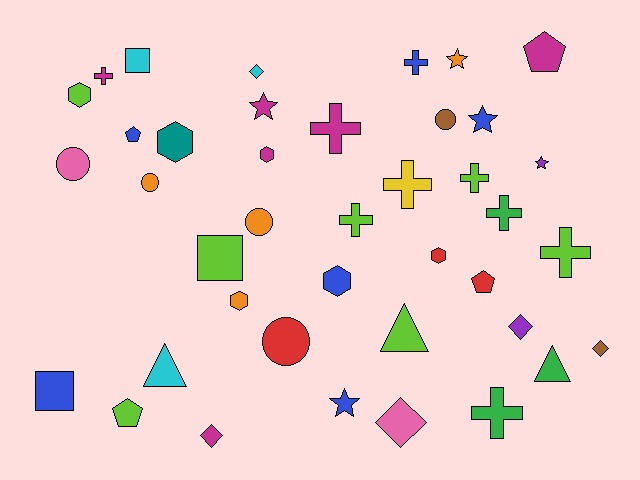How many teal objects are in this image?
There is 1 teal object.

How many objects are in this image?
There are 40 objects.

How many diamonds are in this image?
There are 5 diamonds.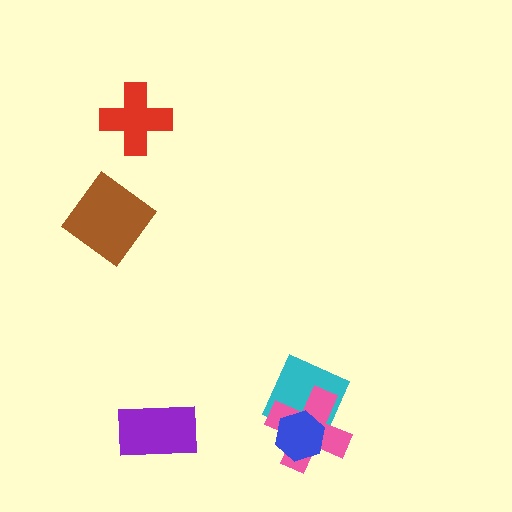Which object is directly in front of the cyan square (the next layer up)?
The pink cross is directly in front of the cyan square.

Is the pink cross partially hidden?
Yes, it is partially covered by another shape.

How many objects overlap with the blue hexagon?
2 objects overlap with the blue hexagon.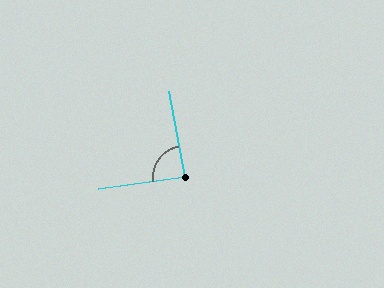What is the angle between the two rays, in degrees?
Approximately 87 degrees.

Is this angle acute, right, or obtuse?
It is approximately a right angle.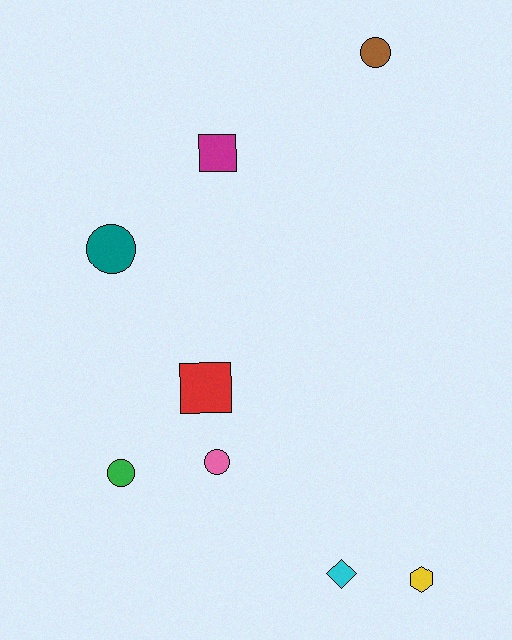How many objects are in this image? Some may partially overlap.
There are 8 objects.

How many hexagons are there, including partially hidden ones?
There is 1 hexagon.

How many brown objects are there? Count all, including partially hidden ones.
There is 1 brown object.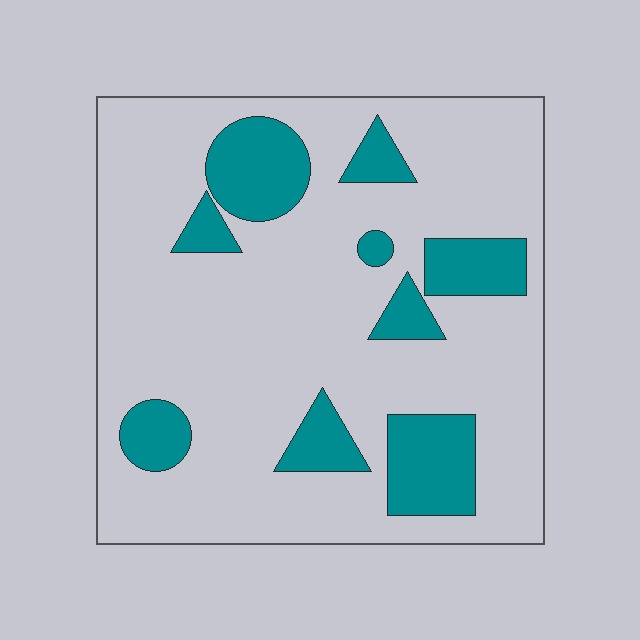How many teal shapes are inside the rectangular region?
9.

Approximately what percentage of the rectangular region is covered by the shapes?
Approximately 20%.